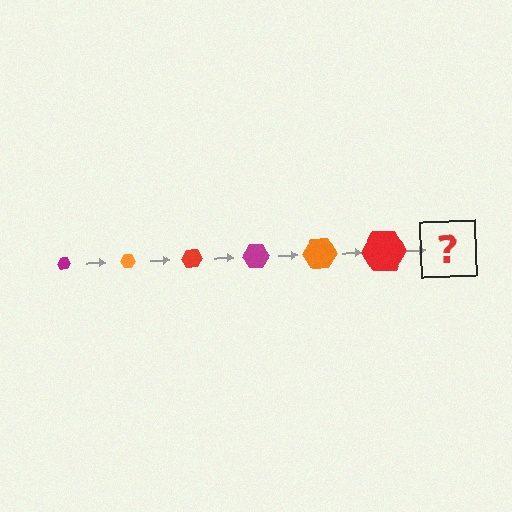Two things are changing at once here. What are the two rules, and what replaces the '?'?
The two rules are that the hexagon grows larger each step and the color cycles through magenta, orange, and red. The '?' should be a magenta hexagon, larger than the previous one.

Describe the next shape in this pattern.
It should be a magenta hexagon, larger than the previous one.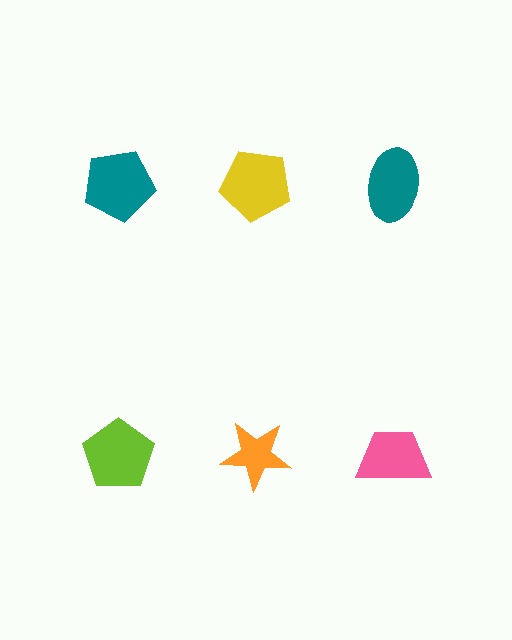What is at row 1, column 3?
A teal ellipse.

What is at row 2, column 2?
An orange star.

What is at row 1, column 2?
A yellow pentagon.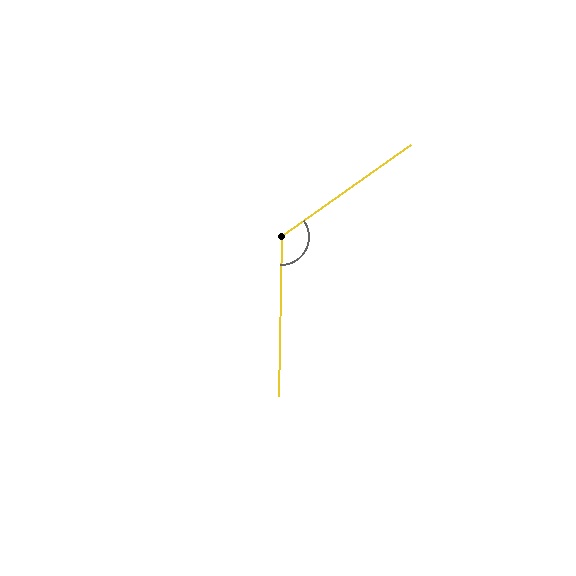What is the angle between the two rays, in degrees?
Approximately 126 degrees.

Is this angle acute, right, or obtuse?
It is obtuse.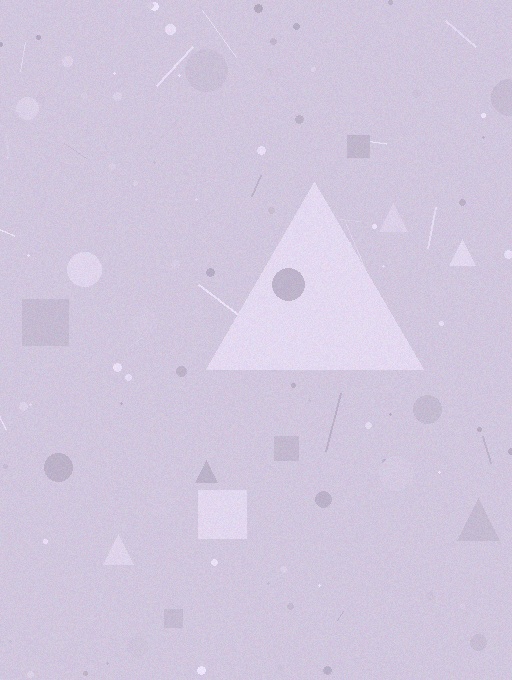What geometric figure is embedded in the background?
A triangle is embedded in the background.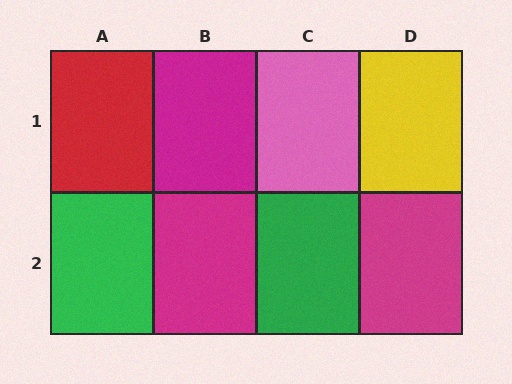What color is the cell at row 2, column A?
Green.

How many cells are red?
1 cell is red.